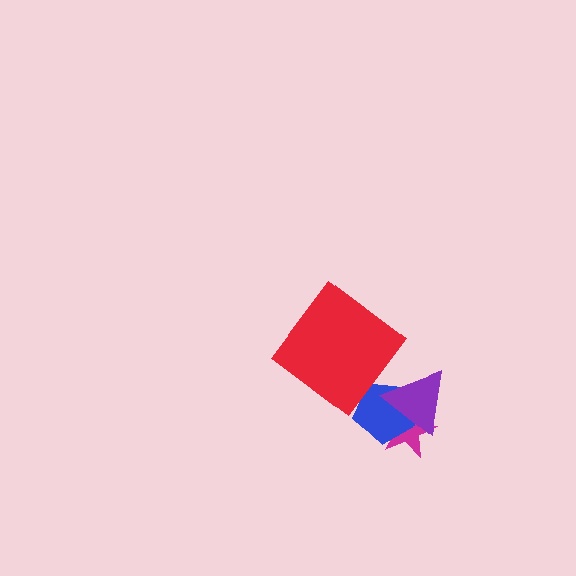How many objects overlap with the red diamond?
0 objects overlap with the red diamond.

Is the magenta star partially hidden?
Yes, it is partially covered by another shape.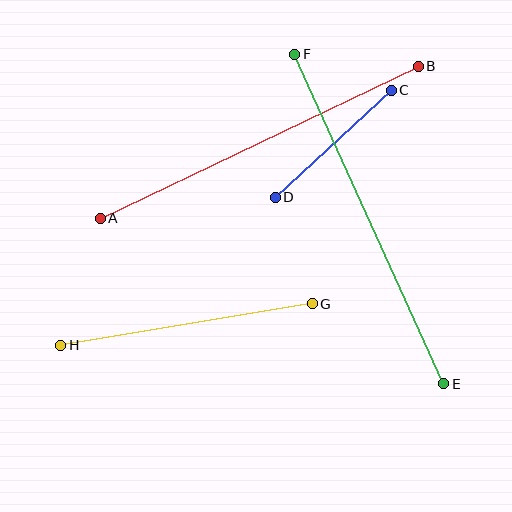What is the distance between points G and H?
The distance is approximately 255 pixels.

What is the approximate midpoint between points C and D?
The midpoint is at approximately (333, 144) pixels.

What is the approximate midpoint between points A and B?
The midpoint is at approximately (259, 142) pixels.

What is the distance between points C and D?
The distance is approximately 158 pixels.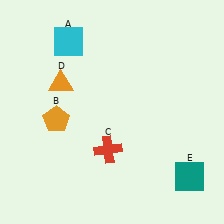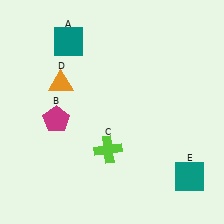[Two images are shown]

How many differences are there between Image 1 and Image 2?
There are 3 differences between the two images.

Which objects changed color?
A changed from cyan to teal. B changed from orange to magenta. C changed from red to lime.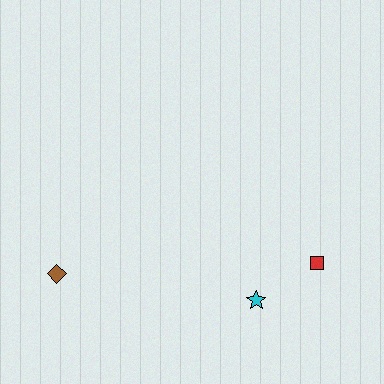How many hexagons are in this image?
There are no hexagons.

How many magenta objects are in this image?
There are no magenta objects.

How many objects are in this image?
There are 3 objects.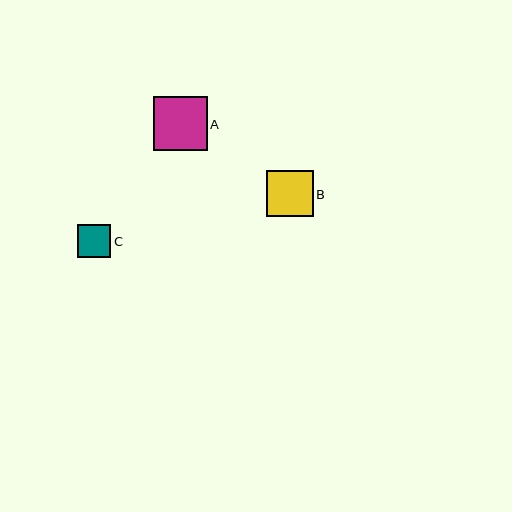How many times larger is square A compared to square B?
Square A is approximately 1.2 times the size of square B.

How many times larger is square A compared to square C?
Square A is approximately 1.6 times the size of square C.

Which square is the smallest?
Square C is the smallest with a size of approximately 33 pixels.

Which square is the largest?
Square A is the largest with a size of approximately 54 pixels.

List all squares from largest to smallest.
From largest to smallest: A, B, C.